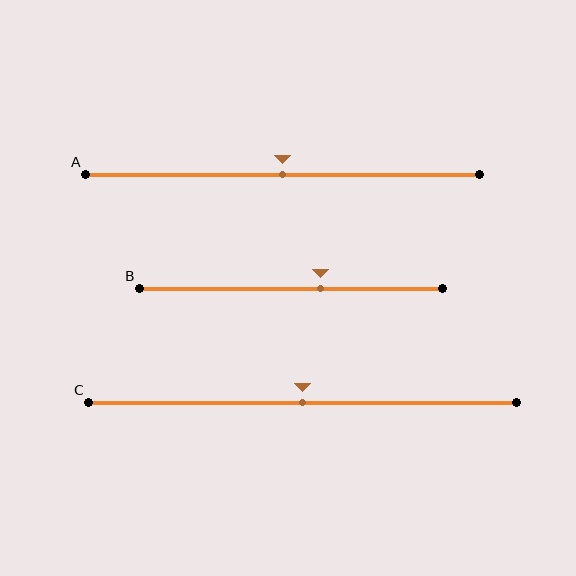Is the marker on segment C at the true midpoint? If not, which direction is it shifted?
Yes, the marker on segment C is at the true midpoint.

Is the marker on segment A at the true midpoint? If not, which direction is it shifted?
Yes, the marker on segment A is at the true midpoint.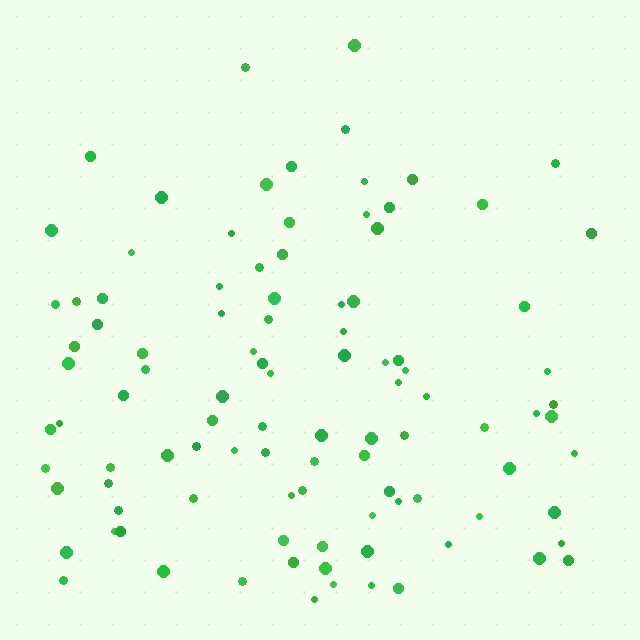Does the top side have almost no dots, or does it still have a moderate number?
Still a moderate number, just noticeably fewer than the bottom.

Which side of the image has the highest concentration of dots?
The bottom.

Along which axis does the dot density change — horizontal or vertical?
Vertical.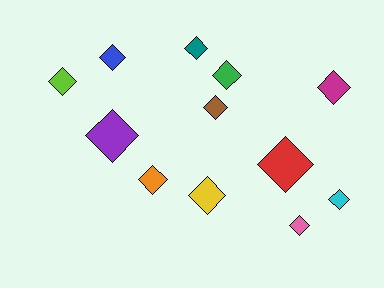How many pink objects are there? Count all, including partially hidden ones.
There is 1 pink object.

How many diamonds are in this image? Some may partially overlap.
There are 12 diamonds.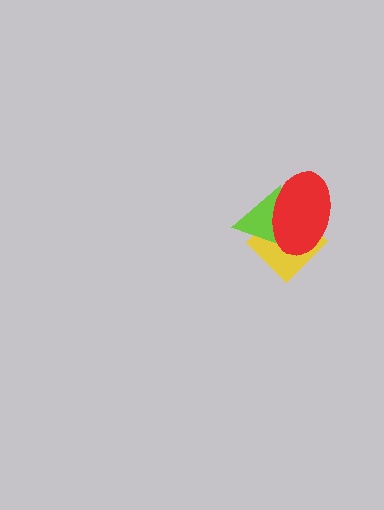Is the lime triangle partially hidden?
Yes, it is partially covered by another shape.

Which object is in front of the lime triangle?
The red ellipse is in front of the lime triangle.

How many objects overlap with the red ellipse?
2 objects overlap with the red ellipse.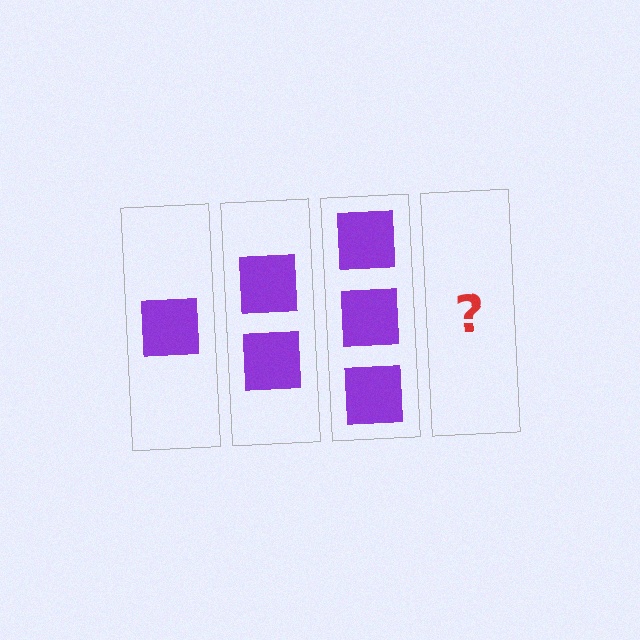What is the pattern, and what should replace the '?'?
The pattern is that each step adds one more square. The '?' should be 4 squares.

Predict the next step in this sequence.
The next step is 4 squares.